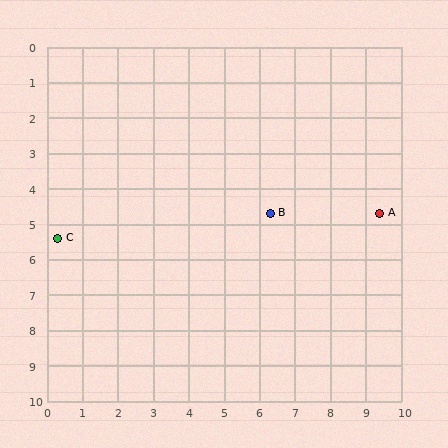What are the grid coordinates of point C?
Point C is at approximately (0.3, 5.4).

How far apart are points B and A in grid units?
Points B and A are about 3.1 grid units apart.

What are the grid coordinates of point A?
Point A is at approximately (9.4, 4.7).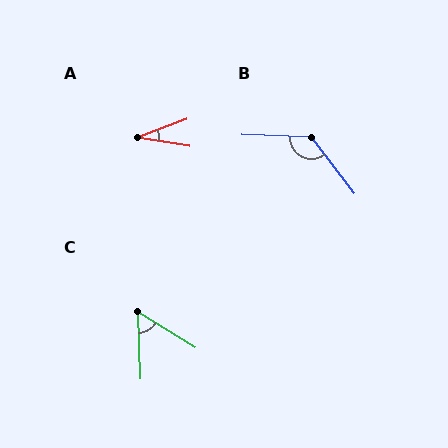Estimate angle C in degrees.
Approximately 57 degrees.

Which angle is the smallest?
A, at approximately 30 degrees.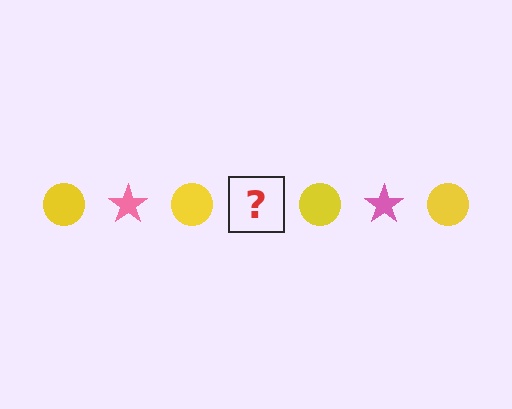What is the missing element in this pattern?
The missing element is a pink star.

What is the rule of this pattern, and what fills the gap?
The rule is that the pattern alternates between yellow circle and pink star. The gap should be filled with a pink star.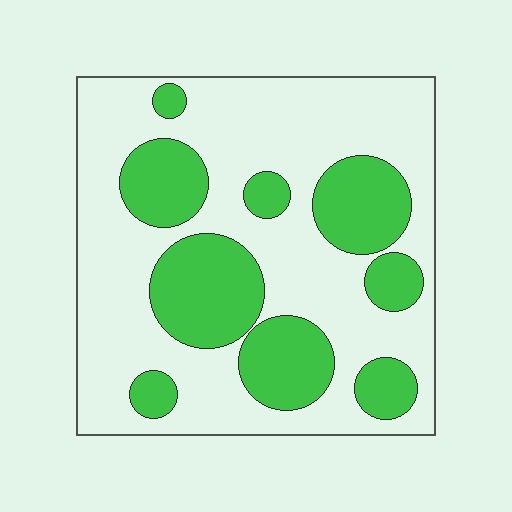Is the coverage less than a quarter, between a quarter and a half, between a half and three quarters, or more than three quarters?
Between a quarter and a half.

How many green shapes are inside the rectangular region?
9.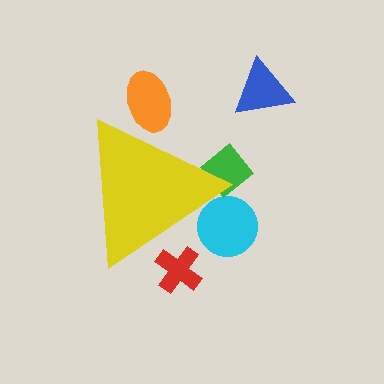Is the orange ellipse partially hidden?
Yes, the orange ellipse is partially hidden behind the yellow triangle.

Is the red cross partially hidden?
Yes, the red cross is partially hidden behind the yellow triangle.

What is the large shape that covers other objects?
A yellow triangle.